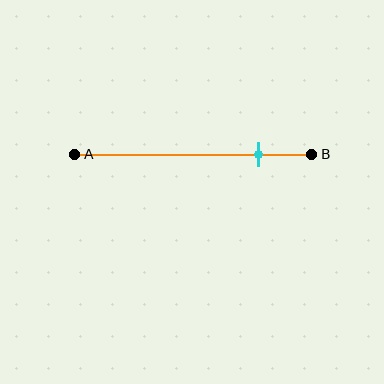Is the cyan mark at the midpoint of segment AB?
No, the mark is at about 80% from A, not at the 50% midpoint.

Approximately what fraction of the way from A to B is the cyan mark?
The cyan mark is approximately 80% of the way from A to B.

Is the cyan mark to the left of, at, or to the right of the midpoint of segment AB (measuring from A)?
The cyan mark is to the right of the midpoint of segment AB.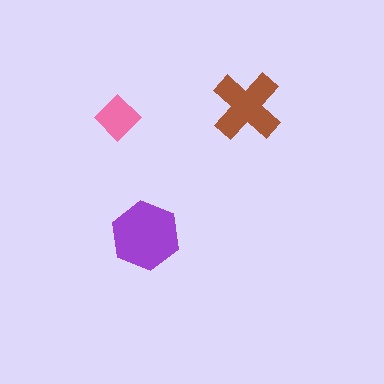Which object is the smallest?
The pink diamond.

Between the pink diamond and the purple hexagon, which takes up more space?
The purple hexagon.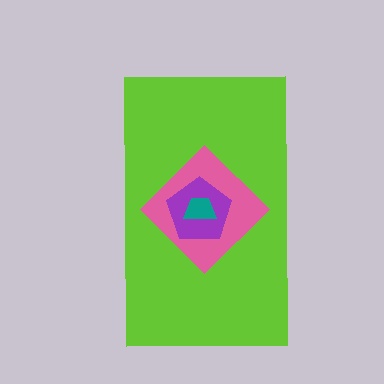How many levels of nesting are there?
4.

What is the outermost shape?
The lime rectangle.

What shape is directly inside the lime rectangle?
The pink diamond.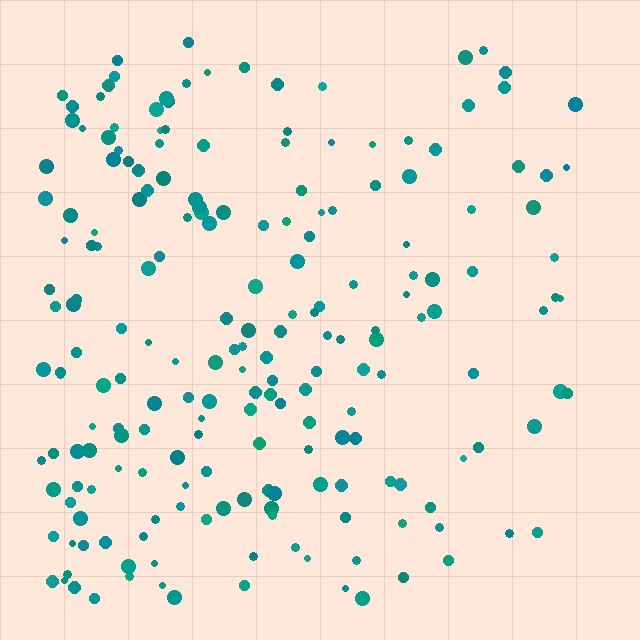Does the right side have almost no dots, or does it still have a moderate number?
Still a moderate number, just noticeably fewer than the left.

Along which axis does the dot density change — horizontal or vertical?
Horizontal.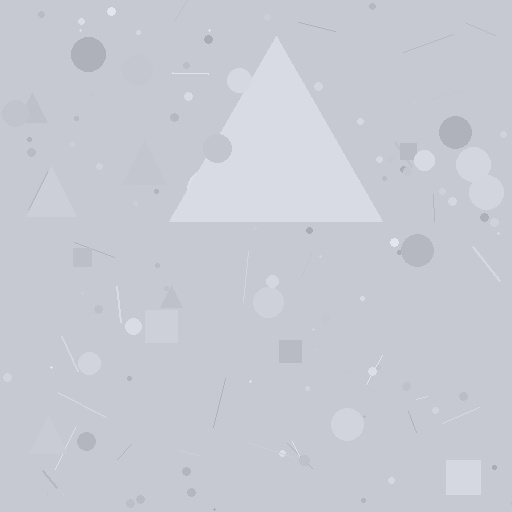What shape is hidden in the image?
A triangle is hidden in the image.